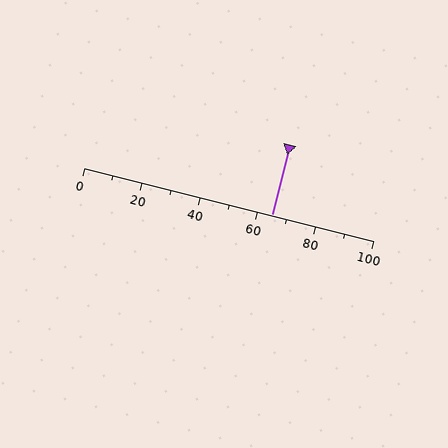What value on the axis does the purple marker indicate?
The marker indicates approximately 65.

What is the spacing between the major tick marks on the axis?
The major ticks are spaced 20 apart.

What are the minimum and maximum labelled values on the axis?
The axis runs from 0 to 100.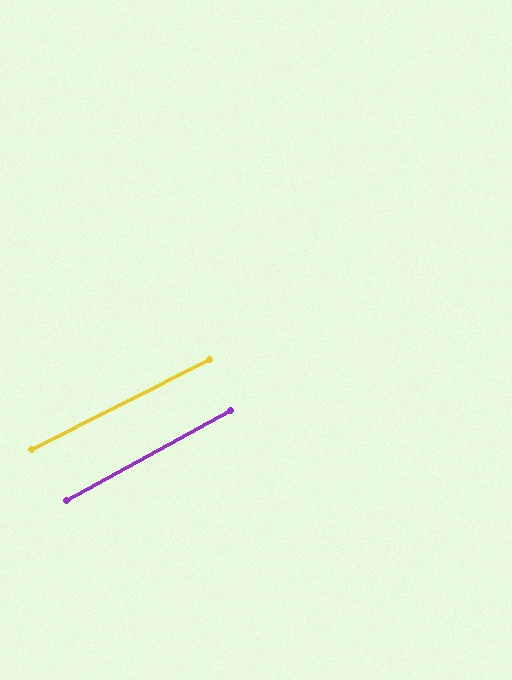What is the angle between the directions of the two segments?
Approximately 2 degrees.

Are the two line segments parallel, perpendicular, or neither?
Parallel — their directions differ by only 1.8°.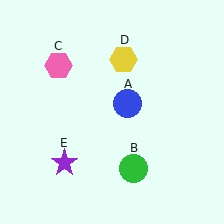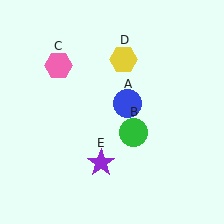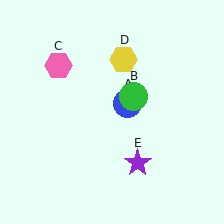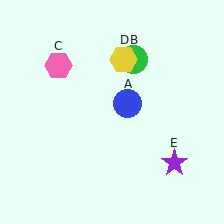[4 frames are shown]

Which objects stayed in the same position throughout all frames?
Blue circle (object A) and pink hexagon (object C) and yellow hexagon (object D) remained stationary.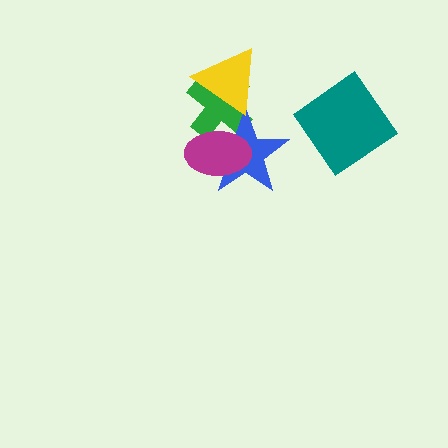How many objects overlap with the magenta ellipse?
2 objects overlap with the magenta ellipse.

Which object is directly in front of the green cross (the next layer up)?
The blue star is directly in front of the green cross.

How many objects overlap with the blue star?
3 objects overlap with the blue star.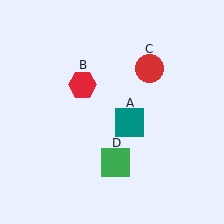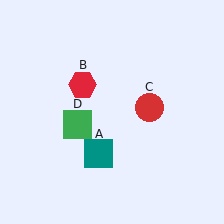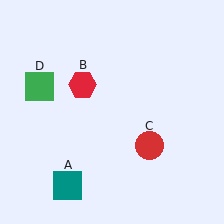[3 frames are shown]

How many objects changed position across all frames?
3 objects changed position: teal square (object A), red circle (object C), green square (object D).